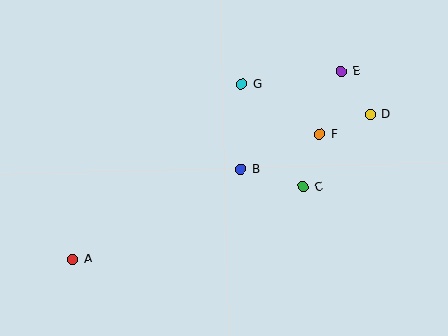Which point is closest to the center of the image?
Point B at (241, 169) is closest to the center.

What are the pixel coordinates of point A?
Point A is at (73, 259).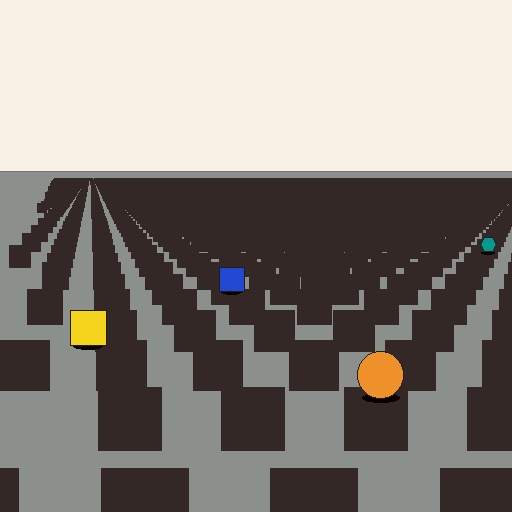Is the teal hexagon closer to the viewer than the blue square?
No. The blue square is closer — you can tell from the texture gradient: the ground texture is coarser near it.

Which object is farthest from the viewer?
The teal hexagon is farthest from the viewer. It appears smaller and the ground texture around it is denser.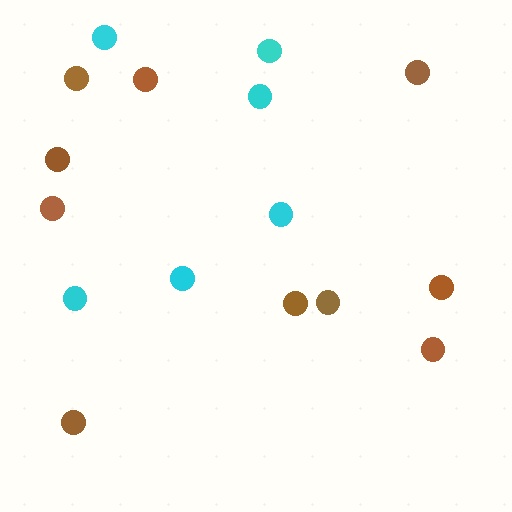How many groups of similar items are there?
There are 2 groups: one group of cyan circles (6) and one group of brown circles (10).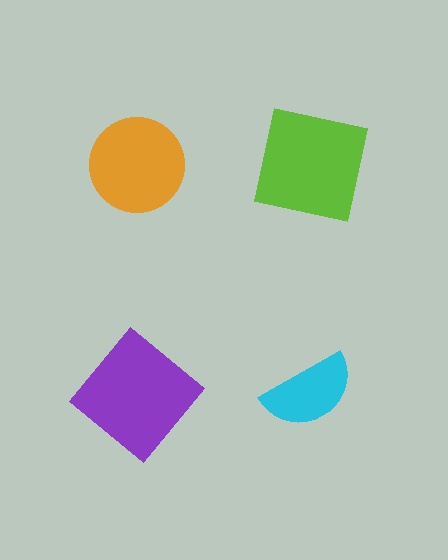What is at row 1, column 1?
An orange circle.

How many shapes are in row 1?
2 shapes.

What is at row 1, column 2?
A lime square.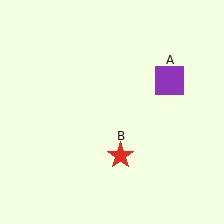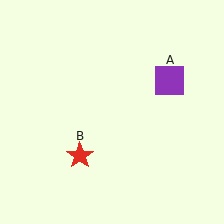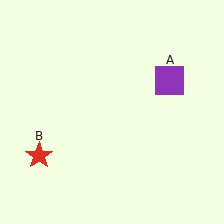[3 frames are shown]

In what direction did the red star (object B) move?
The red star (object B) moved left.